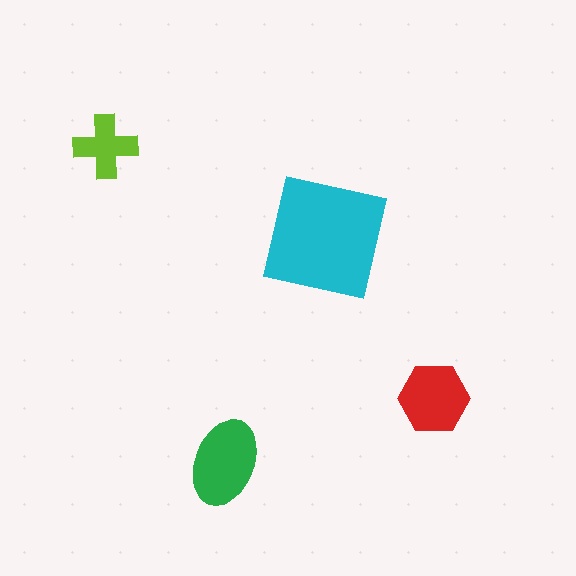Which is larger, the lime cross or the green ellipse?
The green ellipse.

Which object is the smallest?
The lime cross.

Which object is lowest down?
The green ellipse is bottommost.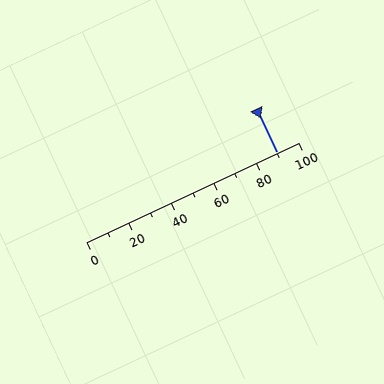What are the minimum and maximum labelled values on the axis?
The axis runs from 0 to 100.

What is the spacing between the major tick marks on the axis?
The major ticks are spaced 20 apart.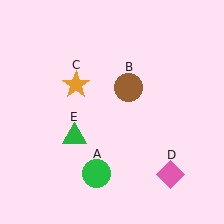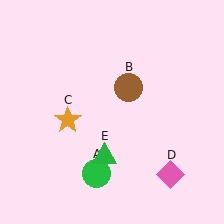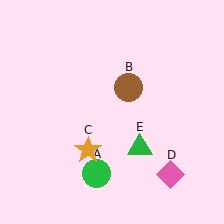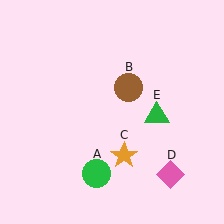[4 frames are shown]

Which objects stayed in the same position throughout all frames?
Green circle (object A) and brown circle (object B) and pink diamond (object D) remained stationary.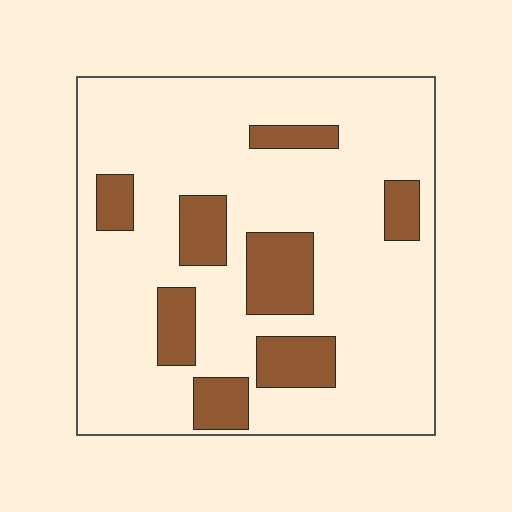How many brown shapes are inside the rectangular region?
8.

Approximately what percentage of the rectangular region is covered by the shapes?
Approximately 20%.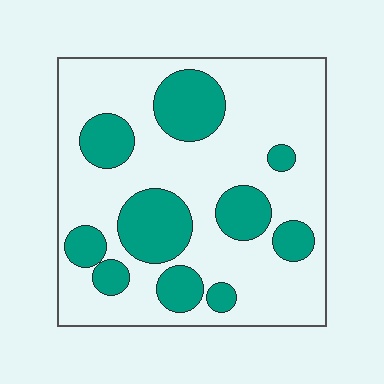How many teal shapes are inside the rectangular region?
10.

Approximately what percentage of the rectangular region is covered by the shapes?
Approximately 30%.